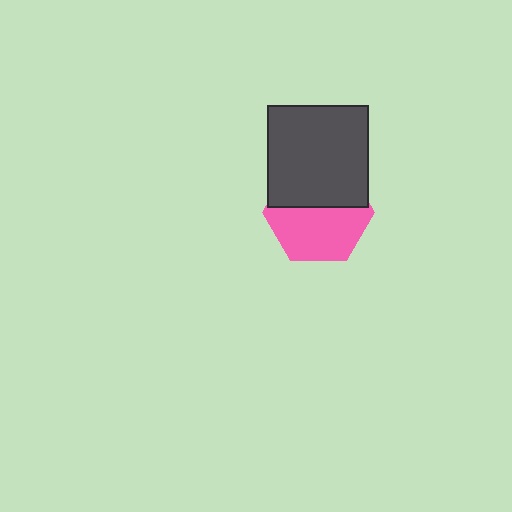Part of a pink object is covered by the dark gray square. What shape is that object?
It is a hexagon.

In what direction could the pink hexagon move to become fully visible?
The pink hexagon could move down. That would shift it out from behind the dark gray square entirely.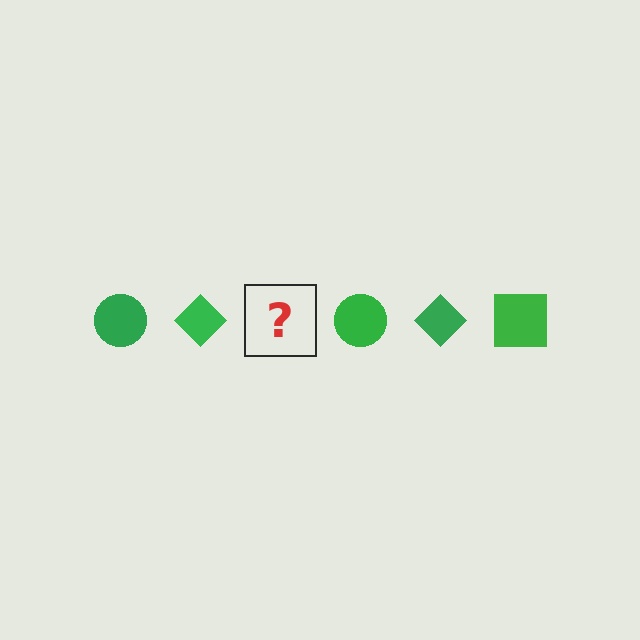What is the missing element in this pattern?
The missing element is a green square.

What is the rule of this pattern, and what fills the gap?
The rule is that the pattern cycles through circle, diamond, square shapes in green. The gap should be filled with a green square.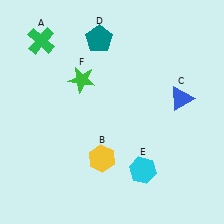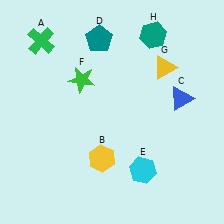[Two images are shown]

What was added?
A yellow triangle (G), a teal hexagon (H) were added in Image 2.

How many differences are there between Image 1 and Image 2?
There are 2 differences between the two images.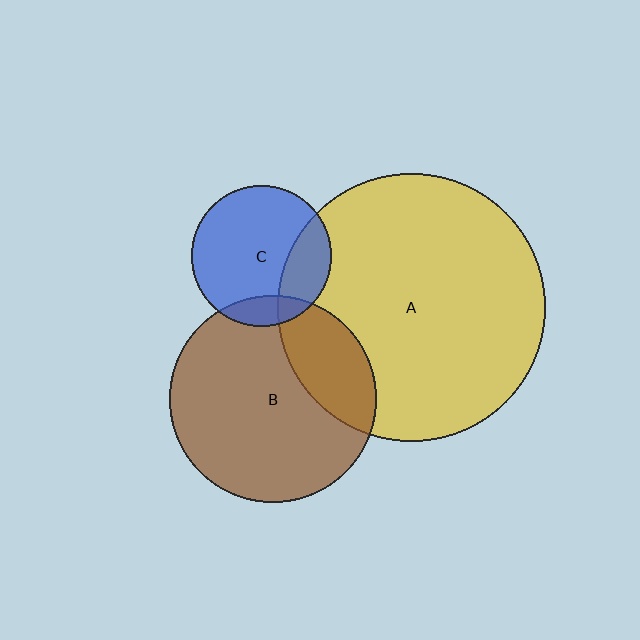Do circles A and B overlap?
Yes.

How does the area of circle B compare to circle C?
Approximately 2.2 times.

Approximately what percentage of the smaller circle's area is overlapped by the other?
Approximately 25%.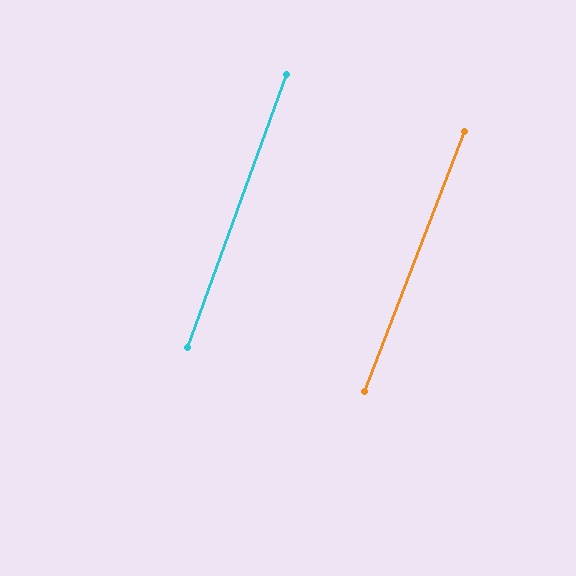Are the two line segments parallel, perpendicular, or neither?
Parallel — their directions differ by only 1.0°.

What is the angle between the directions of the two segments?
Approximately 1 degree.